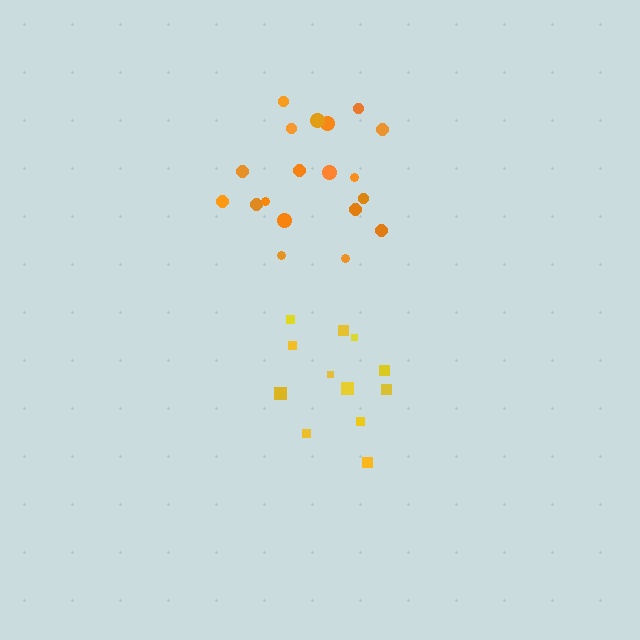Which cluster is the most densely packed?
Yellow.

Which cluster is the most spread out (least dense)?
Orange.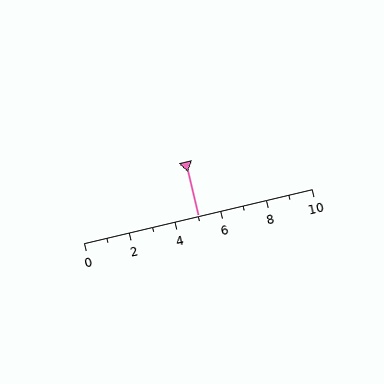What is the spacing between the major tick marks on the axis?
The major ticks are spaced 2 apart.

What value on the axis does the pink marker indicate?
The marker indicates approximately 5.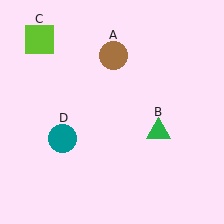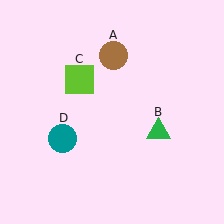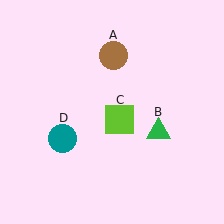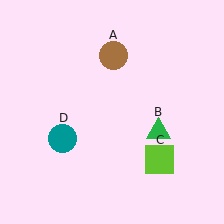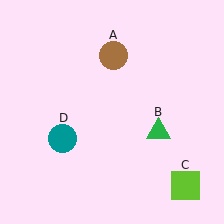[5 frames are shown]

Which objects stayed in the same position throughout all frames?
Brown circle (object A) and green triangle (object B) and teal circle (object D) remained stationary.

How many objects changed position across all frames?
1 object changed position: lime square (object C).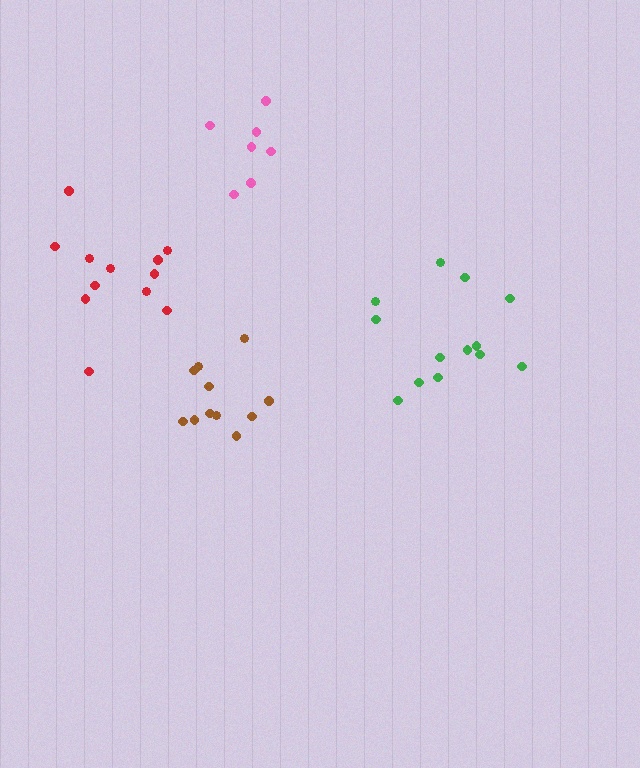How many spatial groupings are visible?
There are 4 spatial groupings.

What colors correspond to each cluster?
The clusters are colored: pink, brown, red, green.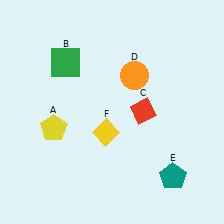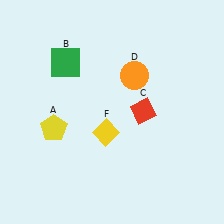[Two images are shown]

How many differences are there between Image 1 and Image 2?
There is 1 difference between the two images.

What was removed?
The teal pentagon (E) was removed in Image 2.